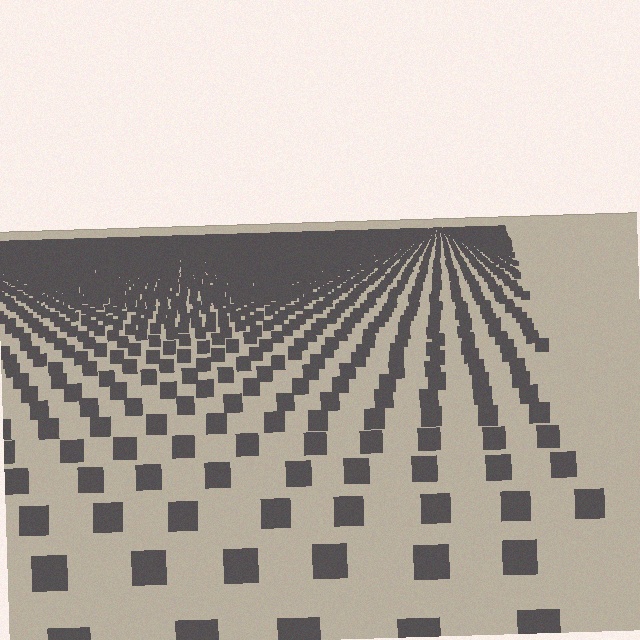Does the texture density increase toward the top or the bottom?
Density increases toward the top.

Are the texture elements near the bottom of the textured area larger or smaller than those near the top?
Larger. Near the bottom, elements are closer to the viewer and appear at a bigger on-screen size.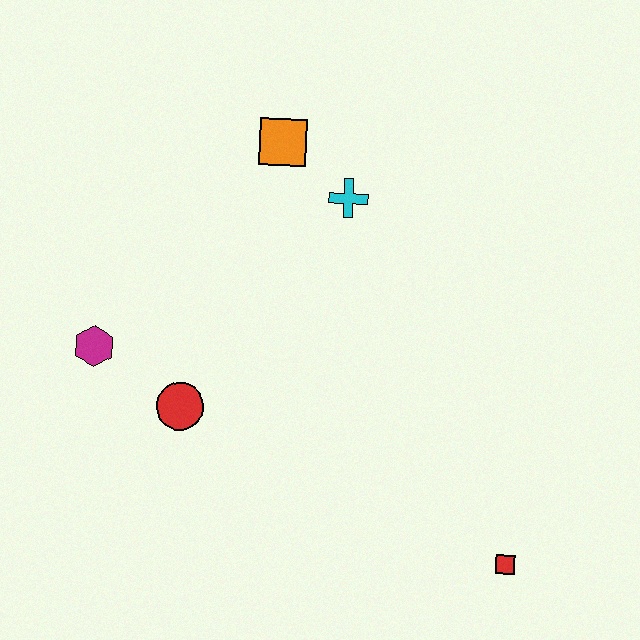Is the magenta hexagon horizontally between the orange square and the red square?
No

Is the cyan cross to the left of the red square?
Yes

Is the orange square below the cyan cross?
No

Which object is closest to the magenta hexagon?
The red circle is closest to the magenta hexagon.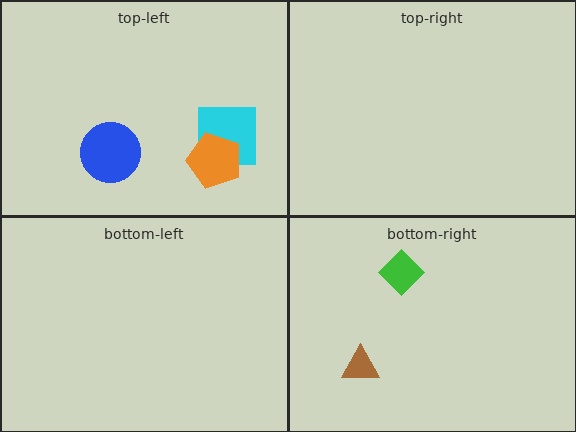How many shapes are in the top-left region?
3.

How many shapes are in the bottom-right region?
2.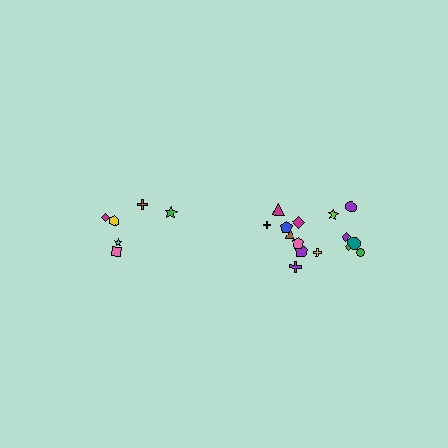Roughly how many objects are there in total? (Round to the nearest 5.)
Roughly 20 objects in total.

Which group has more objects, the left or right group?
The right group.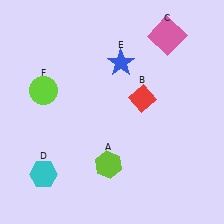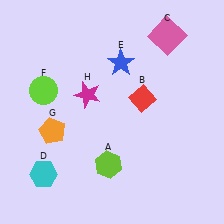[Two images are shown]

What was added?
An orange pentagon (G), a magenta star (H) were added in Image 2.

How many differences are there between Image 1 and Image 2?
There are 2 differences between the two images.